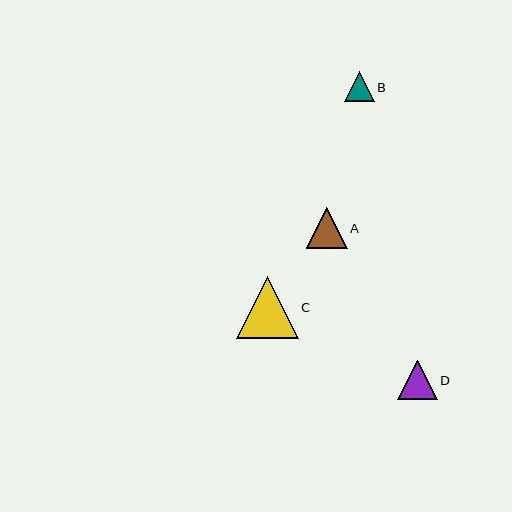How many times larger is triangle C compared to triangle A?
Triangle C is approximately 1.5 times the size of triangle A.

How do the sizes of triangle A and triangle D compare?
Triangle A and triangle D are approximately the same size.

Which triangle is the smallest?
Triangle B is the smallest with a size of approximately 30 pixels.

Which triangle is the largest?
Triangle C is the largest with a size of approximately 62 pixels.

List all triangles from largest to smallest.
From largest to smallest: C, A, D, B.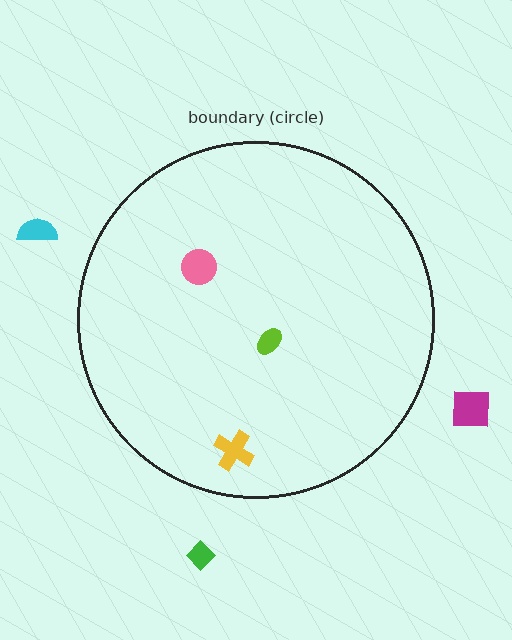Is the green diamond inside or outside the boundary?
Outside.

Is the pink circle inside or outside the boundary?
Inside.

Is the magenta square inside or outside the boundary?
Outside.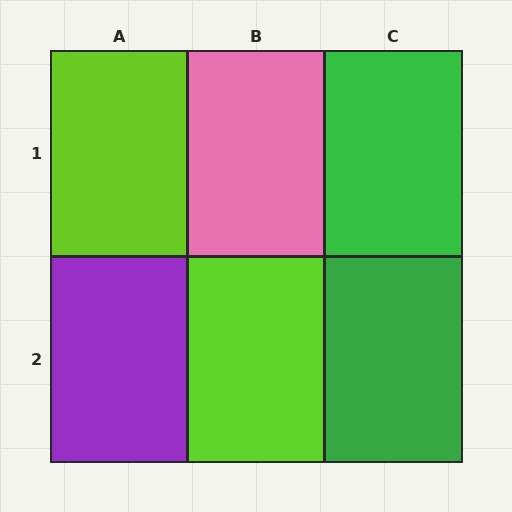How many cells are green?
2 cells are green.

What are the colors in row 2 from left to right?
Purple, lime, green.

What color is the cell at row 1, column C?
Green.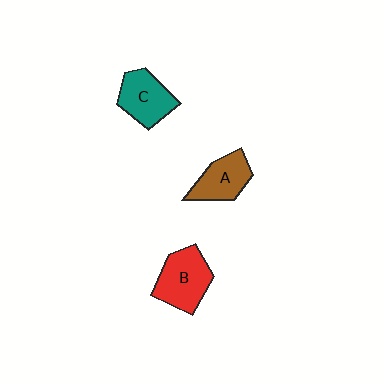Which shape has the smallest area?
Shape A (brown).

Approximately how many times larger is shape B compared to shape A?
Approximately 1.3 times.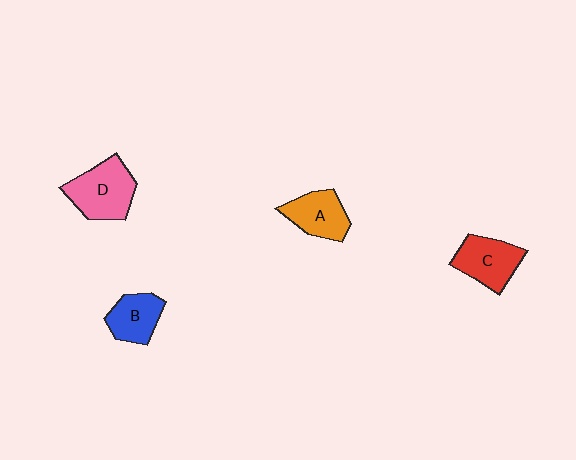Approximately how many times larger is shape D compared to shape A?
Approximately 1.3 times.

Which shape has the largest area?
Shape D (pink).